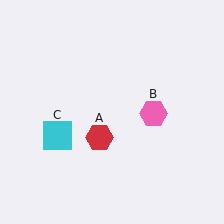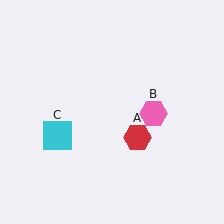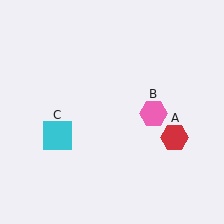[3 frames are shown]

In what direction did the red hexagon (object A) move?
The red hexagon (object A) moved right.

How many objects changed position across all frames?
1 object changed position: red hexagon (object A).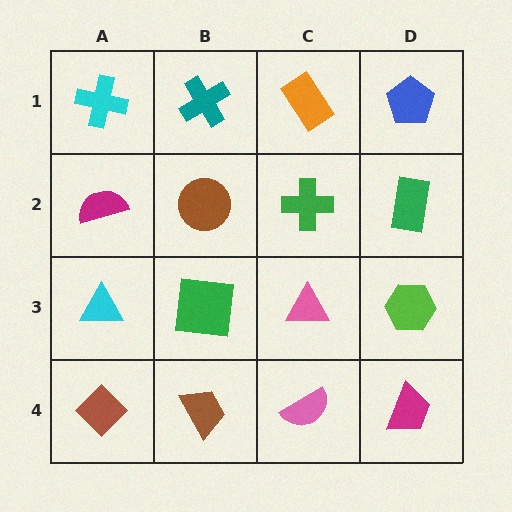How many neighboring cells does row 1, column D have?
2.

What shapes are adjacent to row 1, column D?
A green rectangle (row 2, column D), an orange rectangle (row 1, column C).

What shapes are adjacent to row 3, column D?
A green rectangle (row 2, column D), a magenta trapezoid (row 4, column D), a pink triangle (row 3, column C).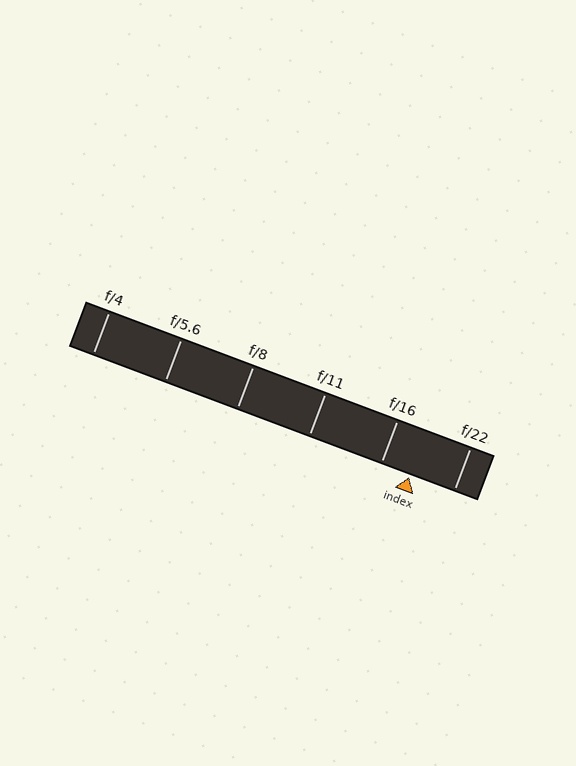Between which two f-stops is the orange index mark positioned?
The index mark is between f/16 and f/22.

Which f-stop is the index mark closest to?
The index mark is closest to f/16.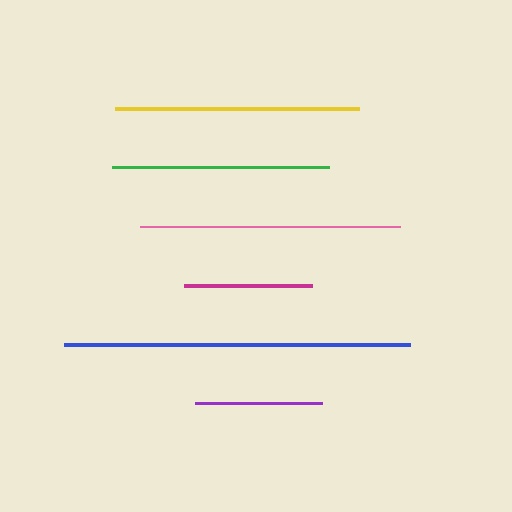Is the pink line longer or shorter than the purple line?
The pink line is longer than the purple line.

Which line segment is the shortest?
The purple line is the shortest at approximately 127 pixels.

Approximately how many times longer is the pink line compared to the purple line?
The pink line is approximately 2.1 times the length of the purple line.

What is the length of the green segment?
The green segment is approximately 217 pixels long.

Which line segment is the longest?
The blue line is the longest at approximately 346 pixels.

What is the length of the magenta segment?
The magenta segment is approximately 127 pixels long.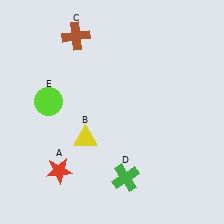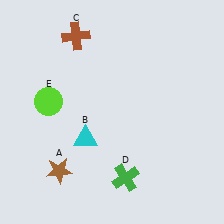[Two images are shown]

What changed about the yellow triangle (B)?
In Image 1, B is yellow. In Image 2, it changed to cyan.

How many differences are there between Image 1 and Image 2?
There are 2 differences between the two images.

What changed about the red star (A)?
In Image 1, A is red. In Image 2, it changed to brown.